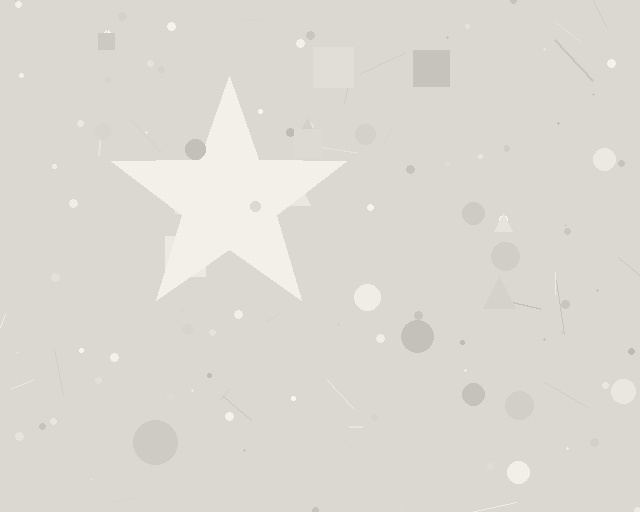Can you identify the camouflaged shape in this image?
The camouflaged shape is a star.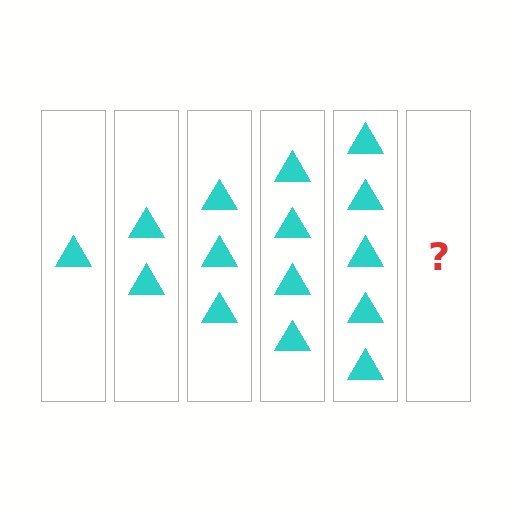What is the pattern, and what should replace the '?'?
The pattern is that each step adds one more triangle. The '?' should be 6 triangles.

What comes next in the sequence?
The next element should be 6 triangles.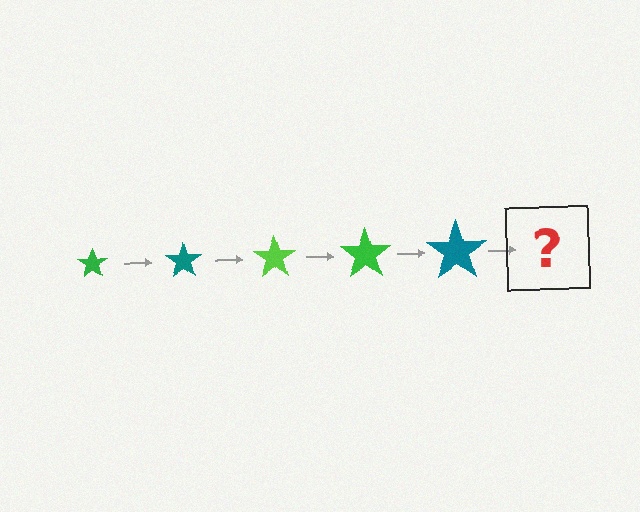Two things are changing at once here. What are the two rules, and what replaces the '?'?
The two rules are that the star grows larger each step and the color cycles through green, teal, and lime. The '?' should be a lime star, larger than the previous one.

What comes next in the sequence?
The next element should be a lime star, larger than the previous one.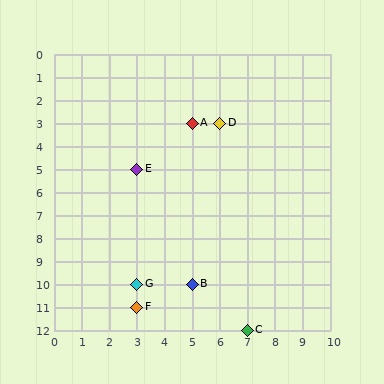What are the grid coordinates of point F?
Point F is at grid coordinates (3, 11).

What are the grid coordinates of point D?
Point D is at grid coordinates (6, 3).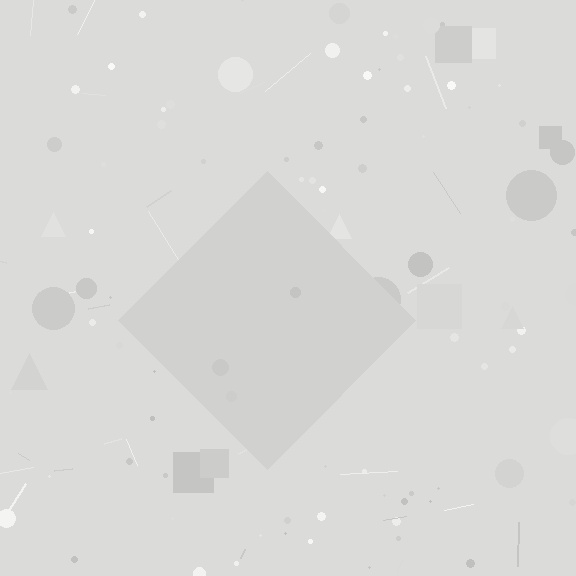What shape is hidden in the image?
A diamond is hidden in the image.